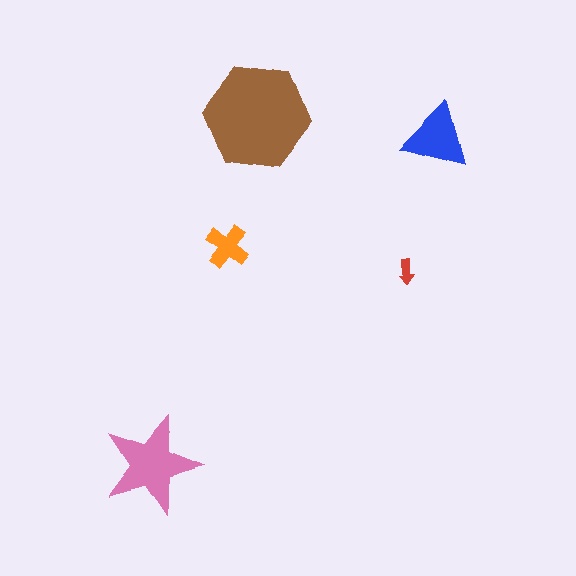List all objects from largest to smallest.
The brown hexagon, the pink star, the blue triangle, the orange cross, the red arrow.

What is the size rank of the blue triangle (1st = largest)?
3rd.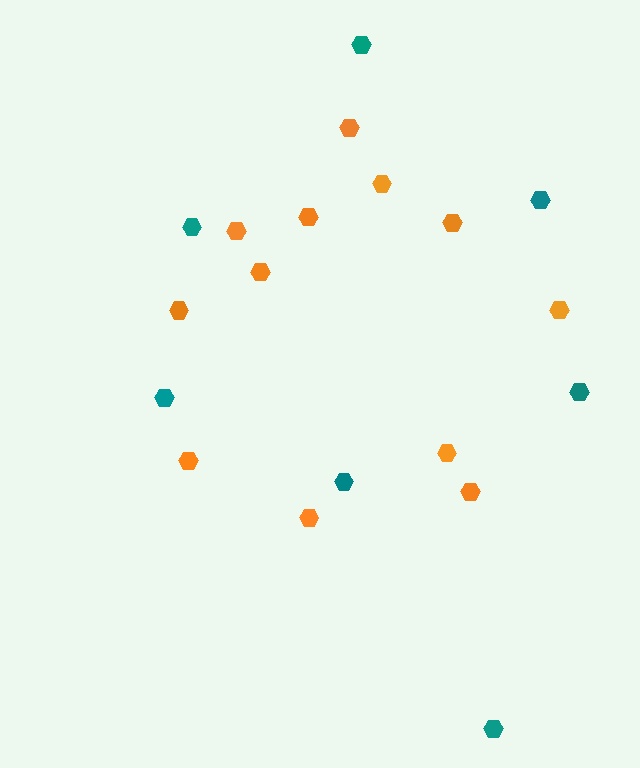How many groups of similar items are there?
There are 2 groups: one group of orange hexagons (12) and one group of teal hexagons (7).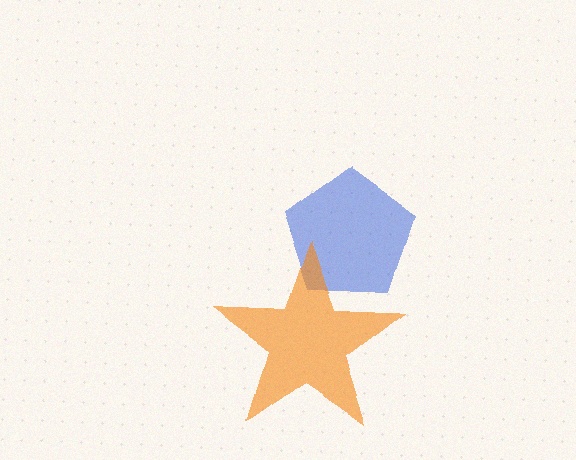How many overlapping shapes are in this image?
There are 2 overlapping shapes in the image.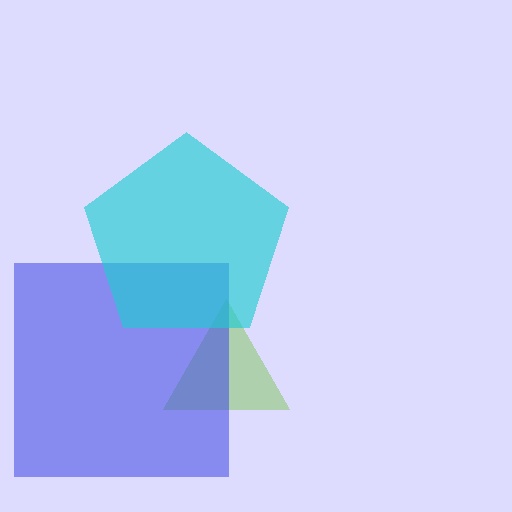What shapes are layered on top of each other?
The layered shapes are: a lime triangle, a blue square, a cyan pentagon.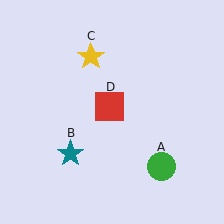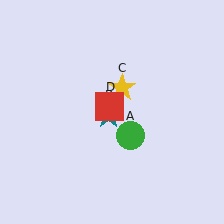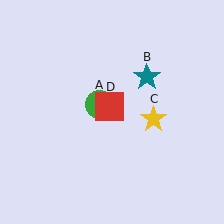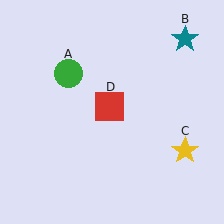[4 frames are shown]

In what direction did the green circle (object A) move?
The green circle (object A) moved up and to the left.